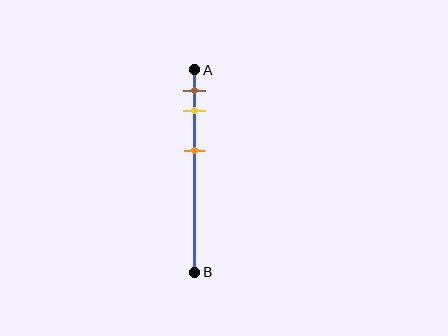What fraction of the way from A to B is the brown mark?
The brown mark is approximately 10% (0.1) of the way from A to B.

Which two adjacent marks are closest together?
The brown and yellow marks are the closest adjacent pair.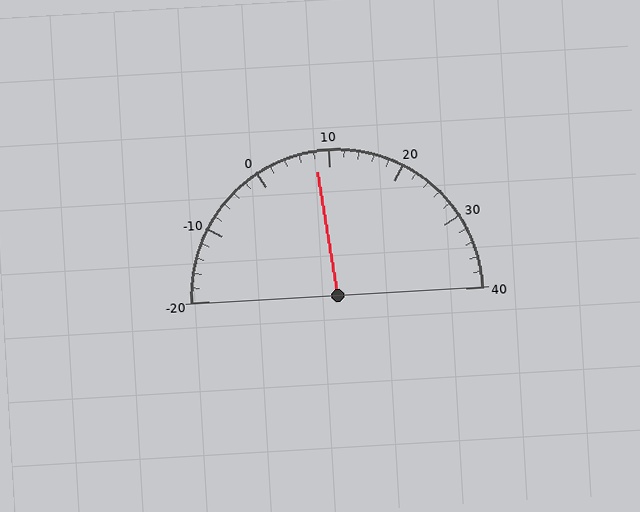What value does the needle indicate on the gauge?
The needle indicates approximately 8.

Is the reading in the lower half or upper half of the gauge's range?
The reading is in the lower half of the range (-20 to 40).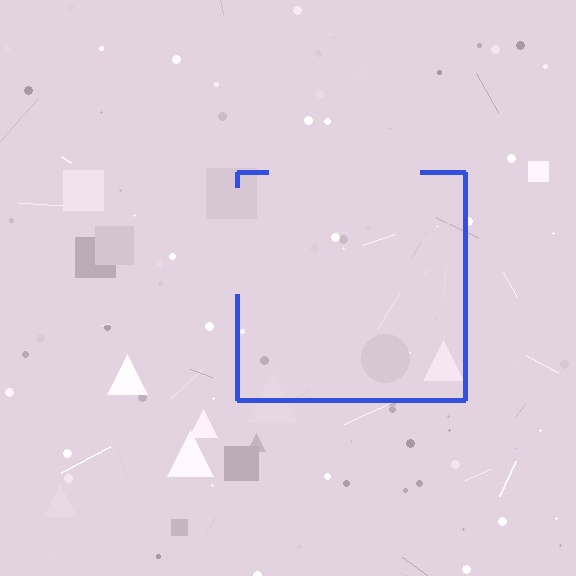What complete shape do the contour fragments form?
The contour fragments form a square.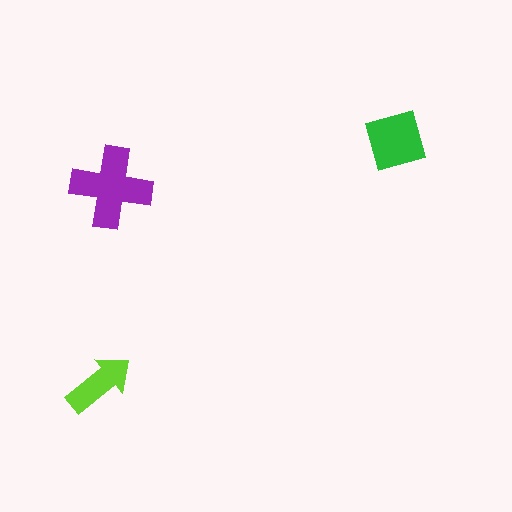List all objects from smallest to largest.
The lime arrow, the green square, the purple cross.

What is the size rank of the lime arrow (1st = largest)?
3rd.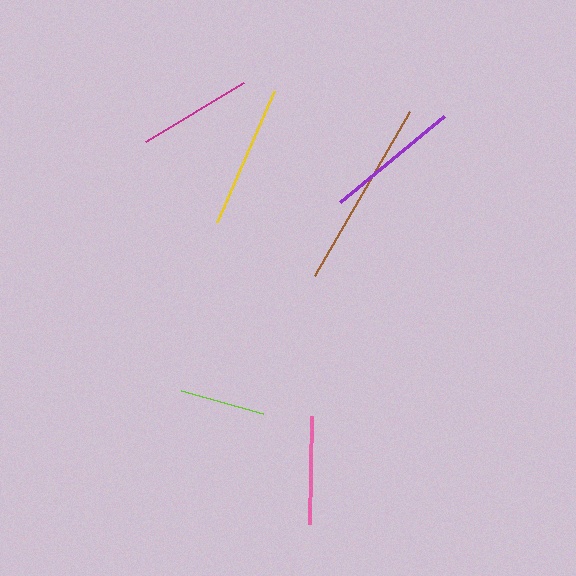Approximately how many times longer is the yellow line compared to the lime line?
The yellow line is approximately 1.7 times the length of the lime line.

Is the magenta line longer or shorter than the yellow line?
The yellow line is longer than the magenta line.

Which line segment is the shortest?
The lime line is the shortest at approximately 85 pixels.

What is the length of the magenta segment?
The magenta segment is approximately 114 pixels long.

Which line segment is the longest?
The brown line is the longest at approximately 190 pixels.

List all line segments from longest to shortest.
From longest to shortest: brown, yellow, purple, magenta, pink, lime.